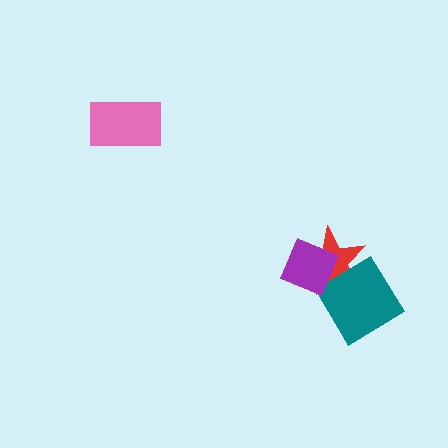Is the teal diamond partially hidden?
Yes, it is partially covered by another shape.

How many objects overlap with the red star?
2 objects overlap with the red star.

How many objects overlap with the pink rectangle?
0 objects overlap with the pink rectangle.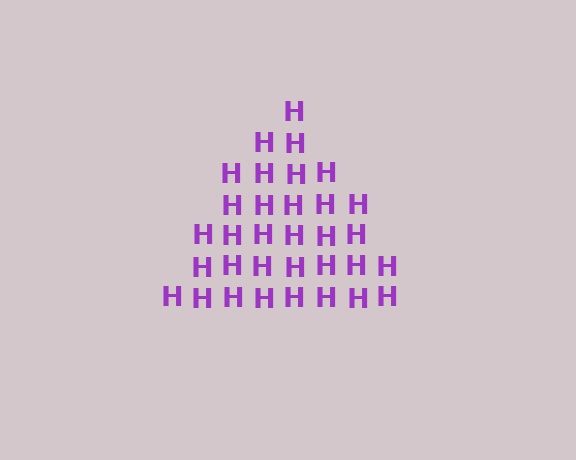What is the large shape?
The large shape is a triangle.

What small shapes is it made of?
It is made of small letter H's.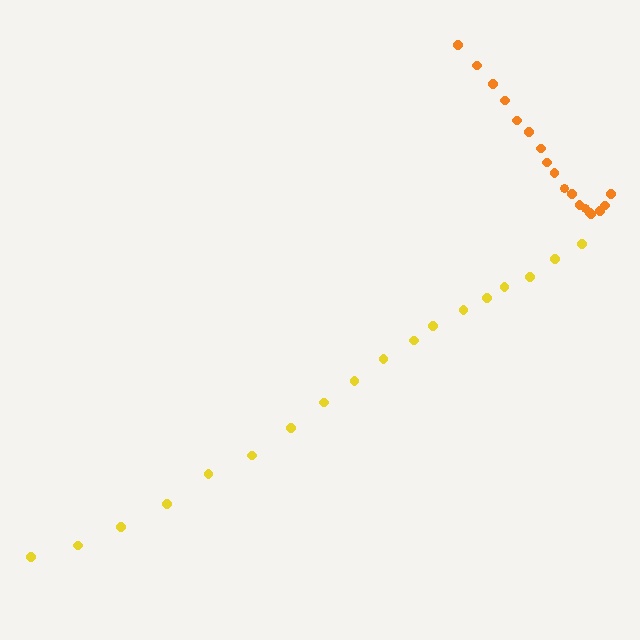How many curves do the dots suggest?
There are 2 distinct paths.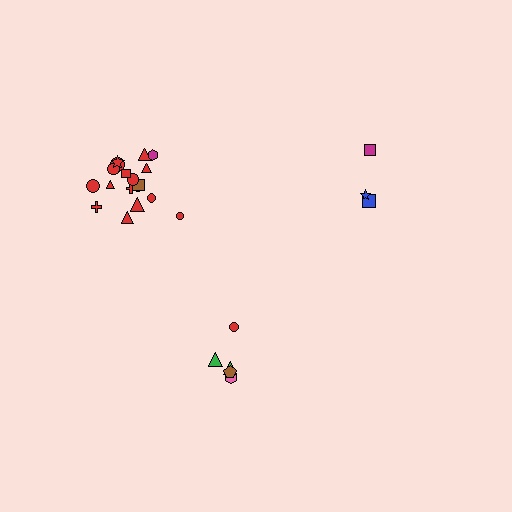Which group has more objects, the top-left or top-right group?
The top-left group.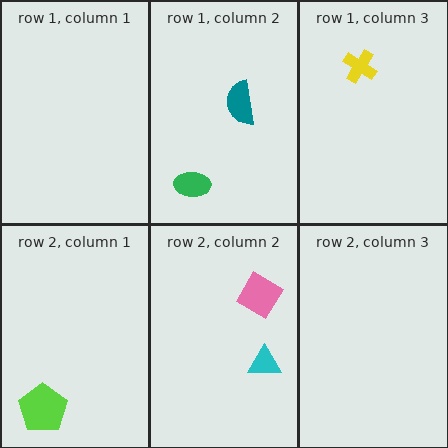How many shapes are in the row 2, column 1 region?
1.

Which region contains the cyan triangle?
The row 2, column 2 region.